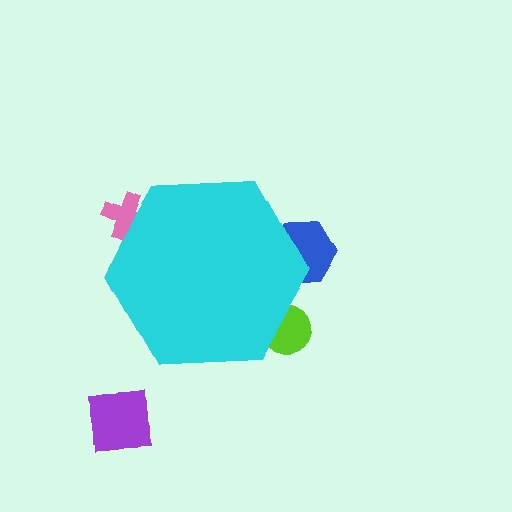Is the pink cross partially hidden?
Yes, the pink cross is partially hidden behind the cyan hexagon.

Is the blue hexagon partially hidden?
Yes, the blue hexagon is partially hidden behind the cyan hexagon.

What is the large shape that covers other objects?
A cyan hexagon.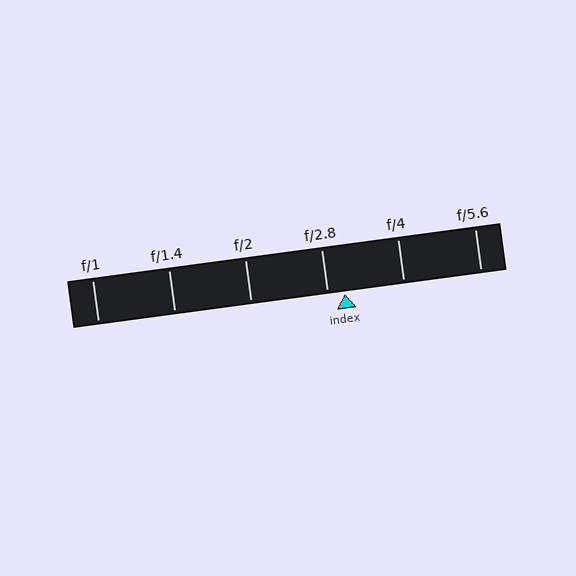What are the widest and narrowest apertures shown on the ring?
The widest aperture shown is f/1 and the narrowest is f/5.6.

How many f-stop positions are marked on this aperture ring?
There are 6 f-stop positions marked.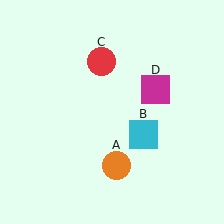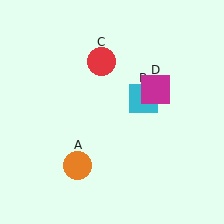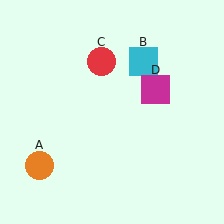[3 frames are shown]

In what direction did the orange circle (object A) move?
The orange circle (object A) moved left.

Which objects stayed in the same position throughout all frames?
Red circle (object C) and magenta square (object D) remained stationary.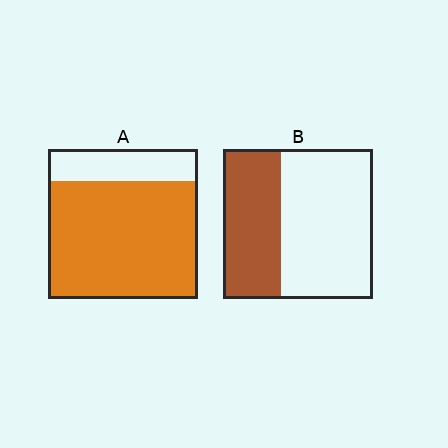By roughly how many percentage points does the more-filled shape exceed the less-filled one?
By roughly 40 percentage points (A over B).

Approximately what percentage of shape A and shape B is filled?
A is approximately 80% and B is approximately 40%.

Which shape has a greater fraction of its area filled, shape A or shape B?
Shape A.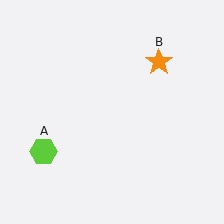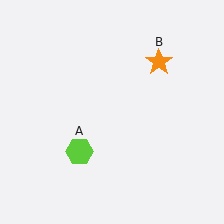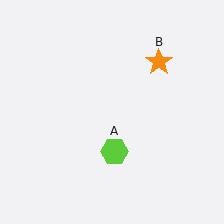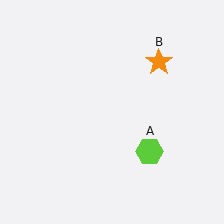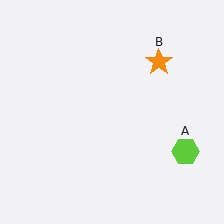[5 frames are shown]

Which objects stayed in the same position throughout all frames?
Orange star (object B) remained stationary.